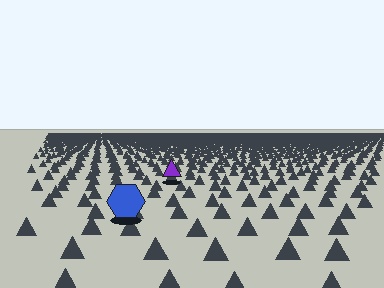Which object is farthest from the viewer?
The purple triangle is farthest from the viewer. It appears smaller and the ground texture around it is denser.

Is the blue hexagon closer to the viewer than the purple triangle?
Yes. The blue hexagon is closer — you can tell from the texture gradient: the ground texture is coarser near it.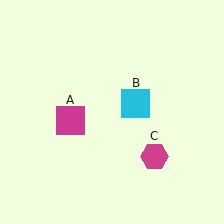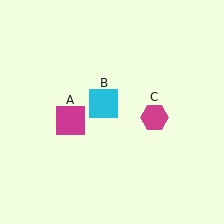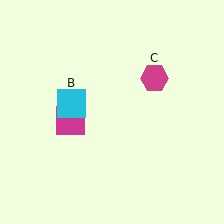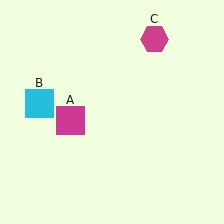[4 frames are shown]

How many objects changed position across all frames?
2 objects changed position: cyan square (object B), magenta hexagon (object C).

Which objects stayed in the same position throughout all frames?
Magenta square (object A) remained stationary.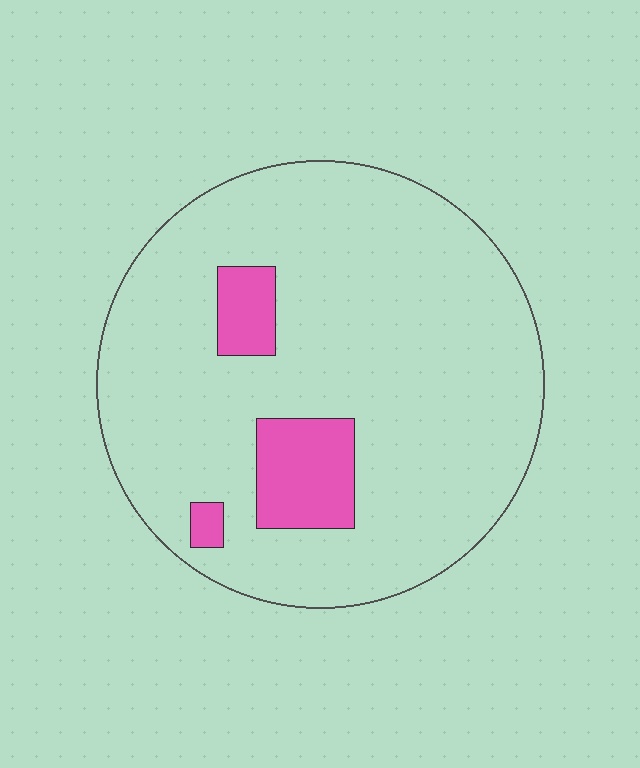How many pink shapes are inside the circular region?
3.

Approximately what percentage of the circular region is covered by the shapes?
Approximately 10%.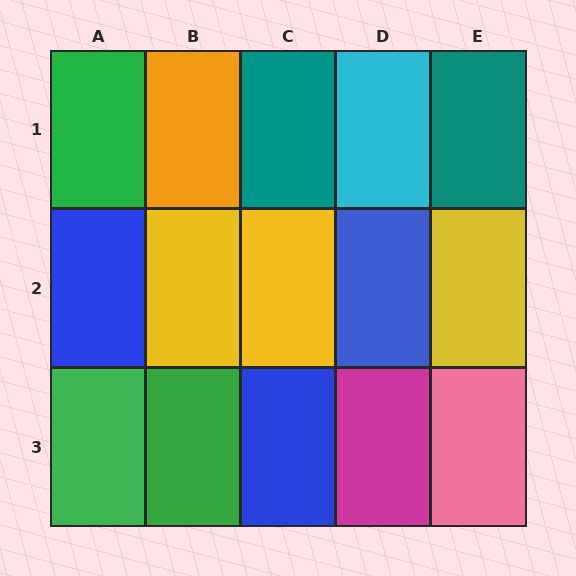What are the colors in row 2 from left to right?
Blue, yellow, yellow, blue, yellow.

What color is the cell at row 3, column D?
Magenta.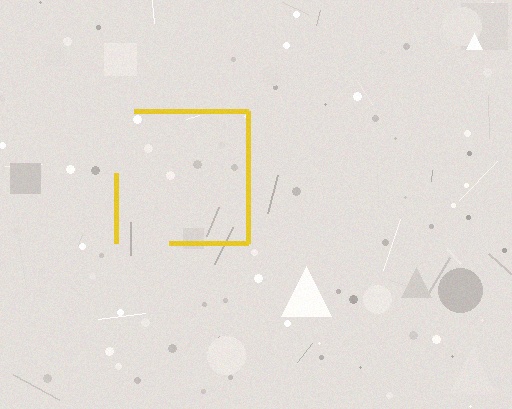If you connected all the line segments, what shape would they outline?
They would outline a square.